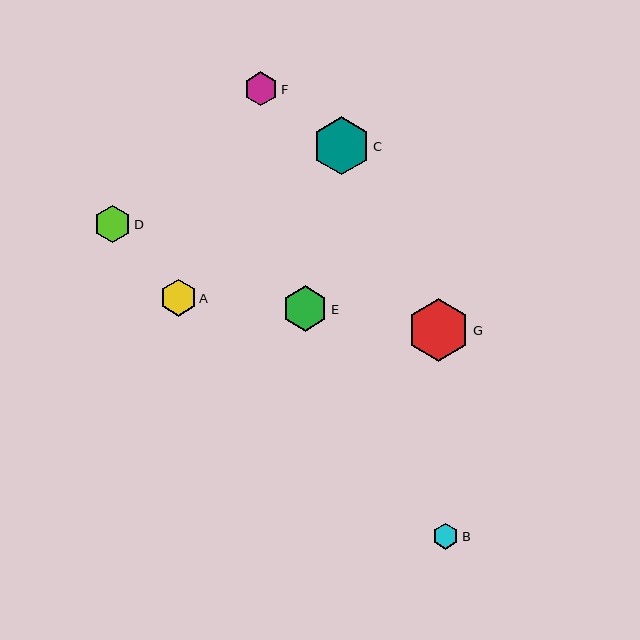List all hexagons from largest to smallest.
From largest to smallest: G, C, E, D, A, F, B.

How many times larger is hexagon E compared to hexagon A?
Hexagon E is approximately 1.2 times the size of hexagon A.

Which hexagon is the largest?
Hexagon G is the largest with a size of approximately 62 pixels.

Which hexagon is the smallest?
Hexagon B is the smallest with a size of approximately 26 pixels.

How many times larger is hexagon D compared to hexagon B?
Hexagon D is approximately 1.4 times the size of hexagon B.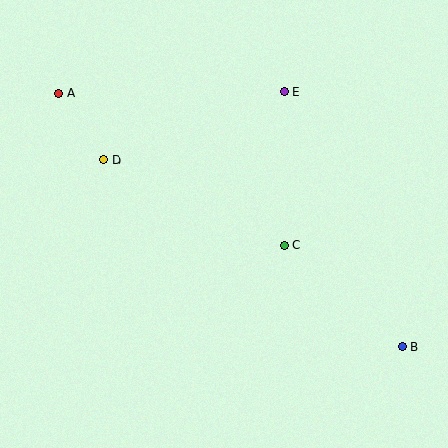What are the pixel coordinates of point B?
Point B is at (402, 346).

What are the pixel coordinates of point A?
Point A is at (58, 93).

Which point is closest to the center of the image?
Point C at (284, 245) is closest to the center.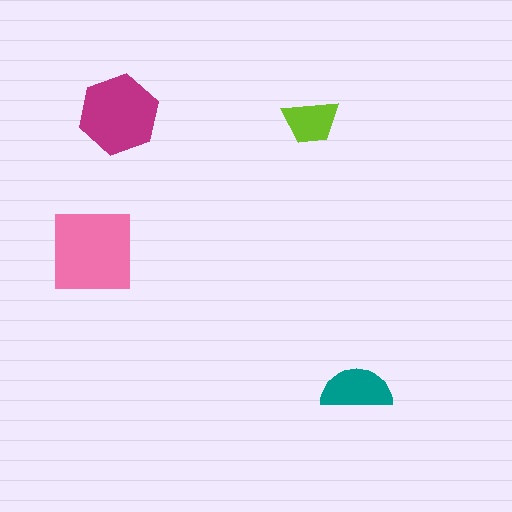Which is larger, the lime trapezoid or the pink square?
The pink square.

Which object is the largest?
The pink square.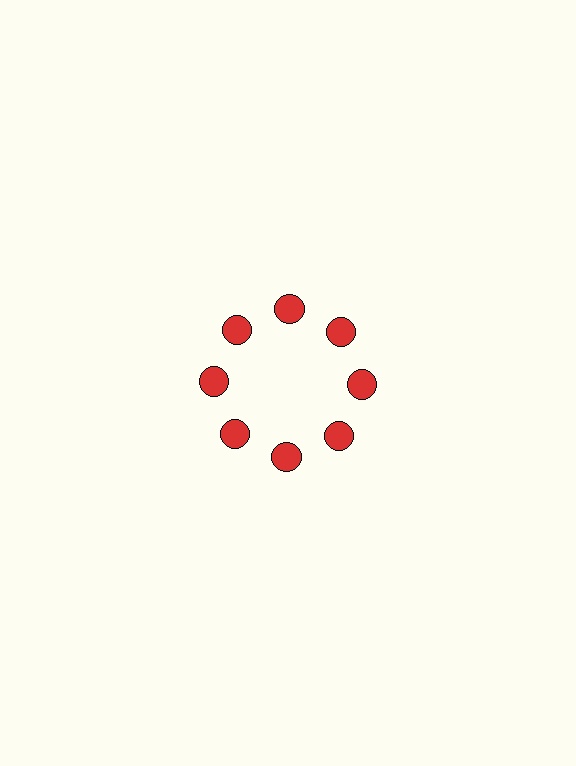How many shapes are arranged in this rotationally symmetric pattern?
There are 8 shapes, arranged in 8 groups of 1.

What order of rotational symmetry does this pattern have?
This pattern has 8-fold rotational symmetry.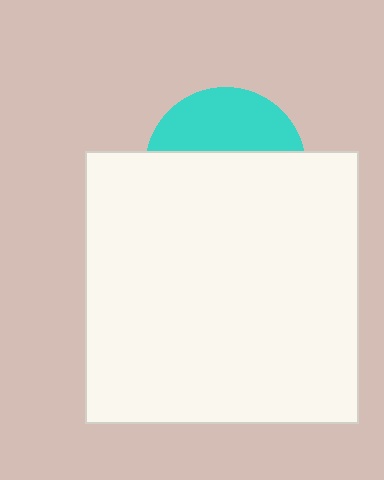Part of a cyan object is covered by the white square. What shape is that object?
It is a circle.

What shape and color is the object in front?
The object in front is a white square.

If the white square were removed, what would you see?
You would see the complete cyan circle.